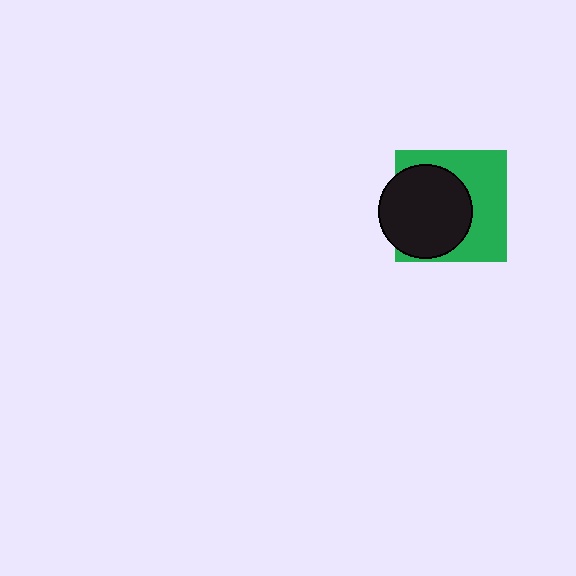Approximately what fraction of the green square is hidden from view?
Roughly 49% of the green square is hidden behind the black circle.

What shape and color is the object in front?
The object in front is a black circle.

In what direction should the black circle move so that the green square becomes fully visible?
The black circle should move left. That is the shortest direction to clear the overlap and leave the green square fully visible.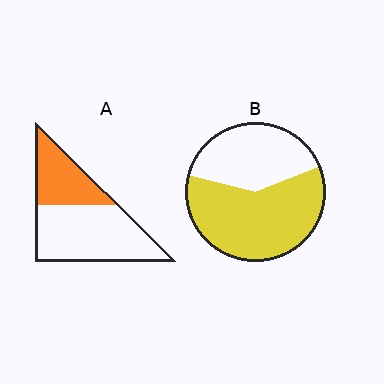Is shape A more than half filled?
No.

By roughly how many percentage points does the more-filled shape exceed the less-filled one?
By roughly 25 percentage points (B over A).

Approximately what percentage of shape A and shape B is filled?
A is approximately 35% and B is approximately 60%.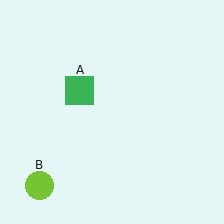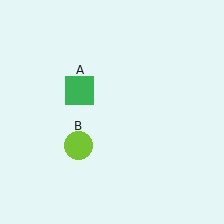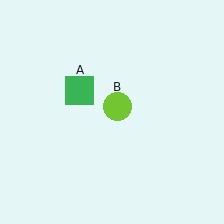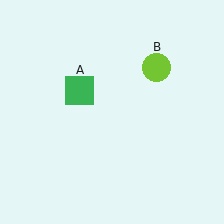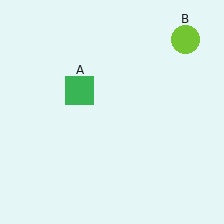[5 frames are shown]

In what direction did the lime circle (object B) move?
The lime circle (object B) moved up and to the right.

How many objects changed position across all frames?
1 object changed position: lime circle (object B).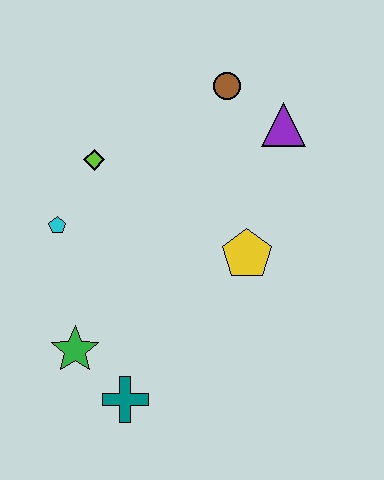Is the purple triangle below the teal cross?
No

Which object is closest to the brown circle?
The purple triangle is closest to the brown circle.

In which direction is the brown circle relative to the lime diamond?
The brown circle is to the right of the lime diamond.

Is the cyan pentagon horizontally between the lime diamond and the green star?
No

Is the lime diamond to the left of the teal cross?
Yes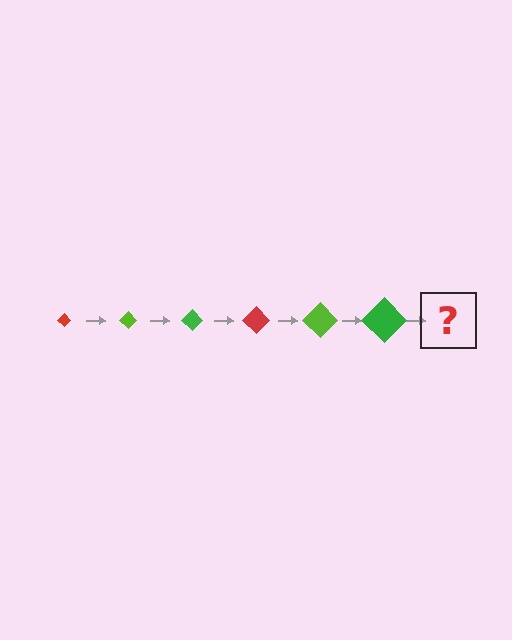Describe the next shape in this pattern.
It should be a red diamond, larger than the previous one.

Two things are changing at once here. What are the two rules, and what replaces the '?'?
The two rules are that the diamond grows larger each step and the color cycles through red, lime, and green. The '?' should be a red diamond, larger than the previous one.